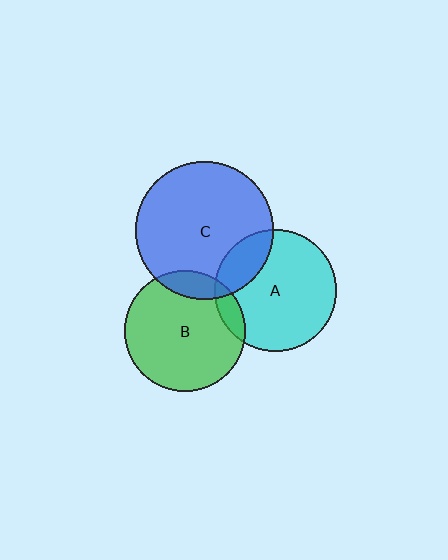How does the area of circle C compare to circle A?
Approximately 1.3 times.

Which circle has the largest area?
Circle C (blue).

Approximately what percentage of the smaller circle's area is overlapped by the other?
Approximately 10%.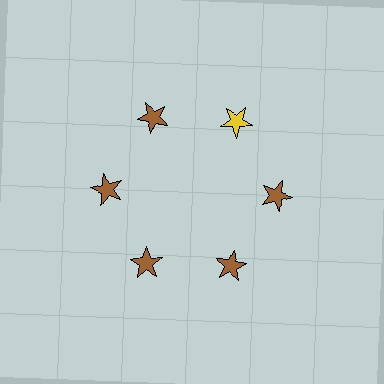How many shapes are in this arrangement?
There are 6 shapes arranged in a ring pattern.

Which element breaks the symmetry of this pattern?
The yellow star at roughly the 1 o'clock position breaks the symmetry. All other shapes are brown stars.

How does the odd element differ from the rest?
It has a different color: yellow instead of brown.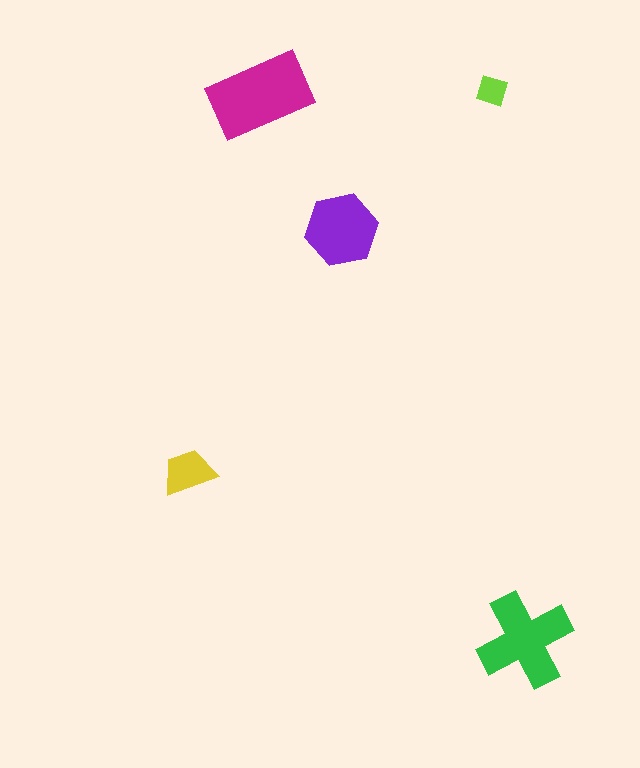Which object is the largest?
The magenta rectangle.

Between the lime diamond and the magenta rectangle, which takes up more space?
The magenta rectangle.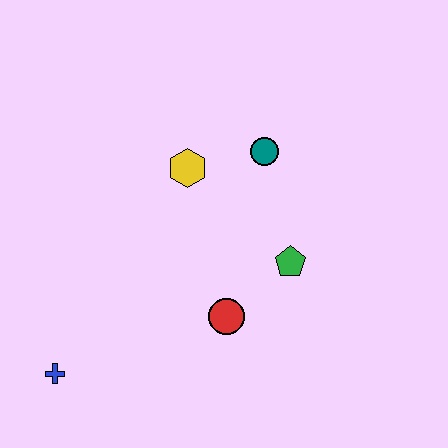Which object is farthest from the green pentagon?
The blue cross is farthest from the green pentagon.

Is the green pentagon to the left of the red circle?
No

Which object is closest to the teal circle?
The yellow hexagon is closest to the teal circle.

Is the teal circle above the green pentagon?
Yes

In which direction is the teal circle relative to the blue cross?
The teal circle is above the blue cross.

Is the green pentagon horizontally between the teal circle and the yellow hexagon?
No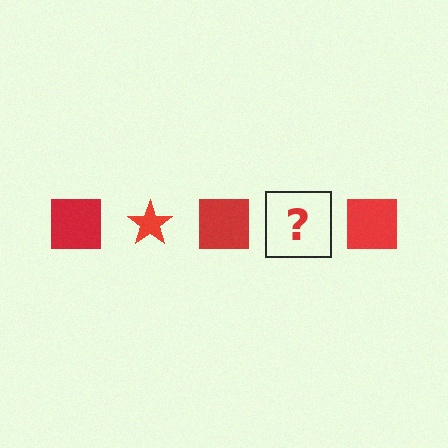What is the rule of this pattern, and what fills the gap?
The rule is that the pattern cycles through square, star shapes in red. The gap should be filled with a red star.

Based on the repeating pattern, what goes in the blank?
The blank should be a red star.